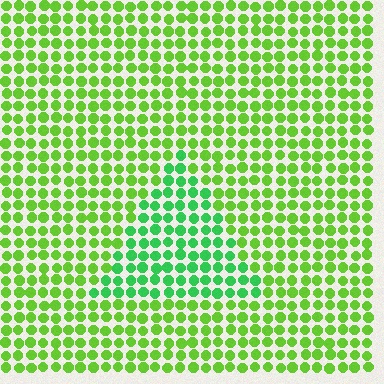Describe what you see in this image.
The image is filled with small lime elements in a uniform arrangement. A triangle-shaped region is visible where the elements are tinted to a slightly different hue, forming a subtle color boundary.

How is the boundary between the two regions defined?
The boundary is defined purely by a slight shift in hue (about 33 degrees). Spacing, size, and orientation are identical on both sides.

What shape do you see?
I see a triangle.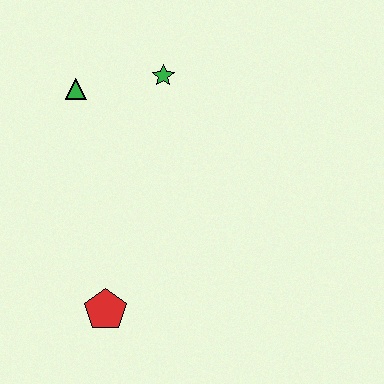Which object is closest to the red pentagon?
The green triangle is closest to the red pentagon.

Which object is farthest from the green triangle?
The red pentagon is farthest from the green triangle.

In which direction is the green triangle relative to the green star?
The green triangle is to the left of the green star.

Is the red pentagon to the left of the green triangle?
No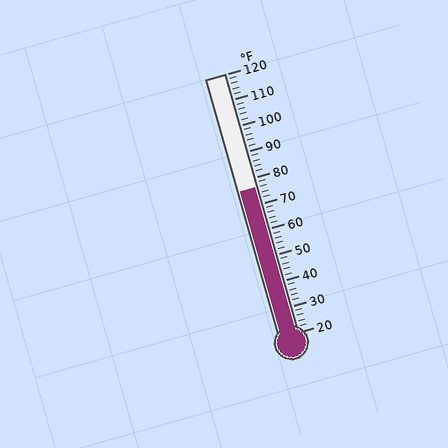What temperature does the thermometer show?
The thermometer shows approximately 76°F.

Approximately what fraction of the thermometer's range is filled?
The thermometer is filled to approximately 55% of its range.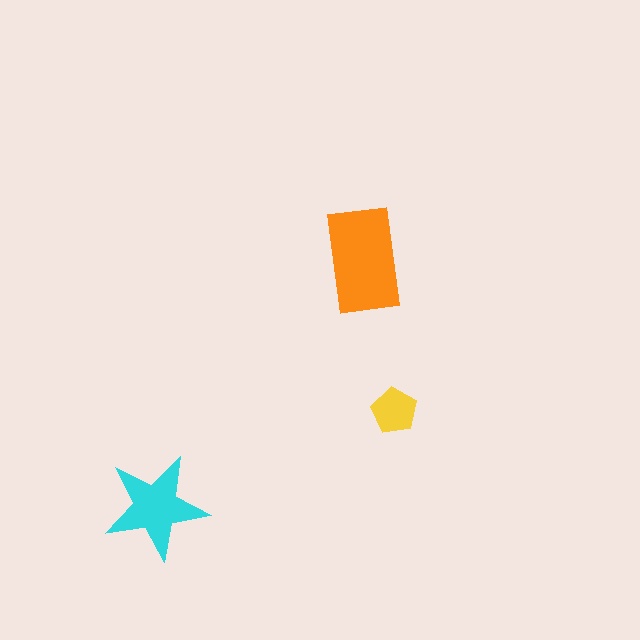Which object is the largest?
The orange rectangle.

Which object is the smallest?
The yellow pentagon.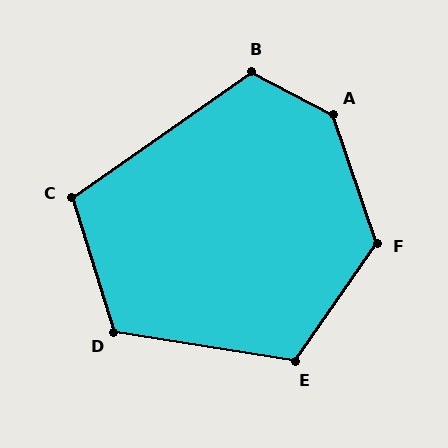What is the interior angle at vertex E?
Approximately 116 degrees (obtuse).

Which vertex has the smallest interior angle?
C, at approximately 108 degrees.